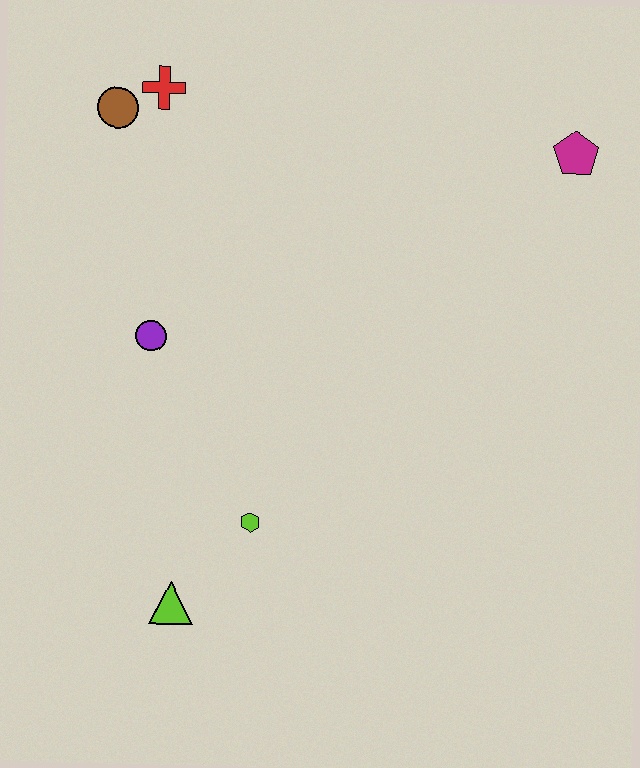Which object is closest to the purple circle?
The lime hexagon is closest to the purple circle.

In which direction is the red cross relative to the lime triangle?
The red cross is above the lime triangle.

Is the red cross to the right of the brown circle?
Yes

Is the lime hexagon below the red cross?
Yes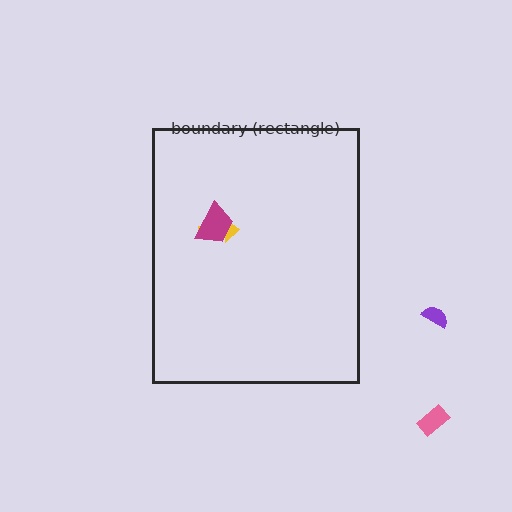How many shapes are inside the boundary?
2 inside, 2 outside.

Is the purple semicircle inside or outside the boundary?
Outside.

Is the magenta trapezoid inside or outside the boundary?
Inside.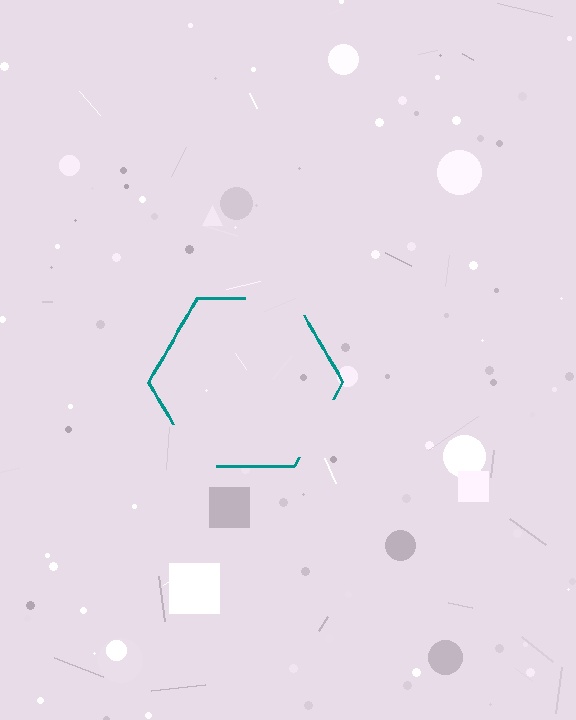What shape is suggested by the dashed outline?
The dashed outline suggests a hexagon.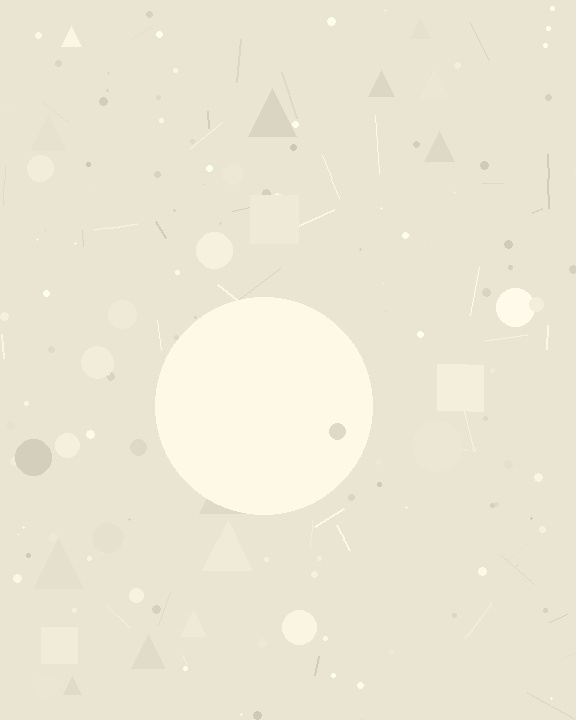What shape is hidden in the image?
A circle is hidden in the image.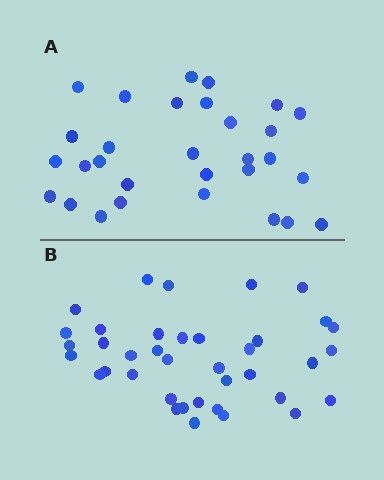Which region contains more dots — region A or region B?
Region B (the bottom region) has more dots.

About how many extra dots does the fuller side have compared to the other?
Region B has roughly 8 or so more dots than region A.